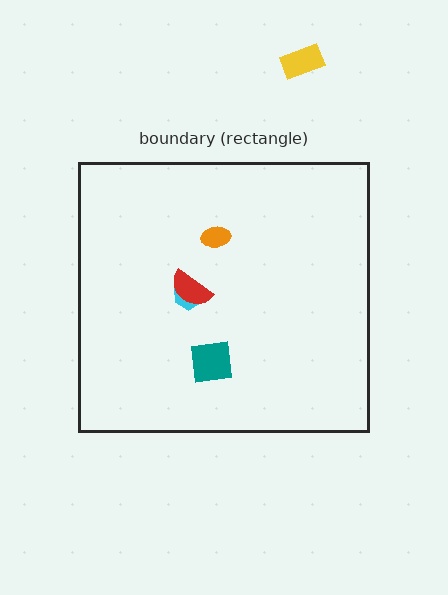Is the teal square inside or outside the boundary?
Inside.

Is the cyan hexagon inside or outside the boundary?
Inside.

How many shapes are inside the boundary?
4 inside, 1 outside.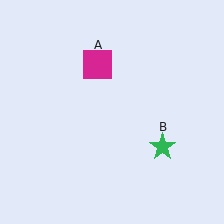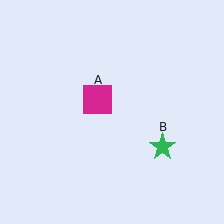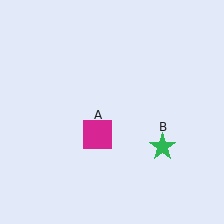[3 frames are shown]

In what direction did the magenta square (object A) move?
The magenta square (object A) moved down.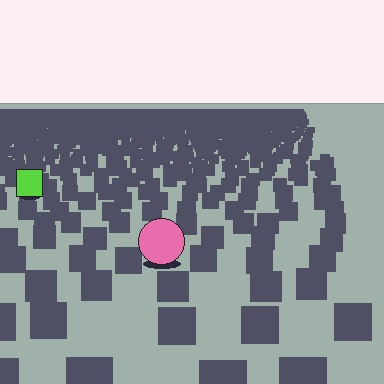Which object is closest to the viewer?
The pink circle is closest. The texture marks near it are larger and more spread out.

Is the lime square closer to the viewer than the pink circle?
No. The pink circle is closer — you can tell from the texture gradient: the ground texture is coarser near it.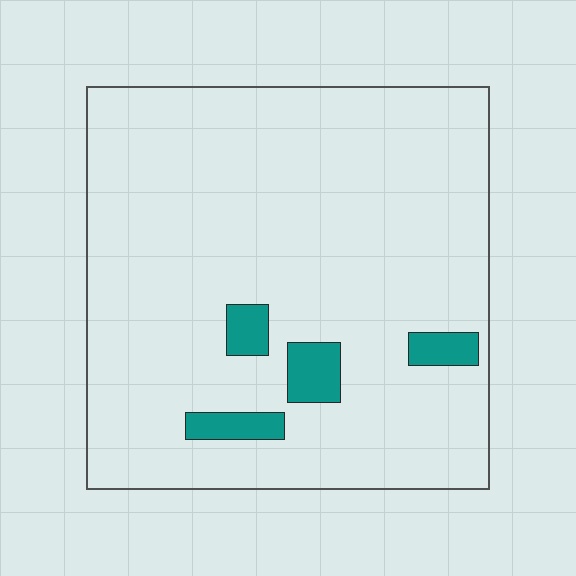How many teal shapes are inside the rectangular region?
4.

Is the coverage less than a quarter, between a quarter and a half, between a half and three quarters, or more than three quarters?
Less than a quarter.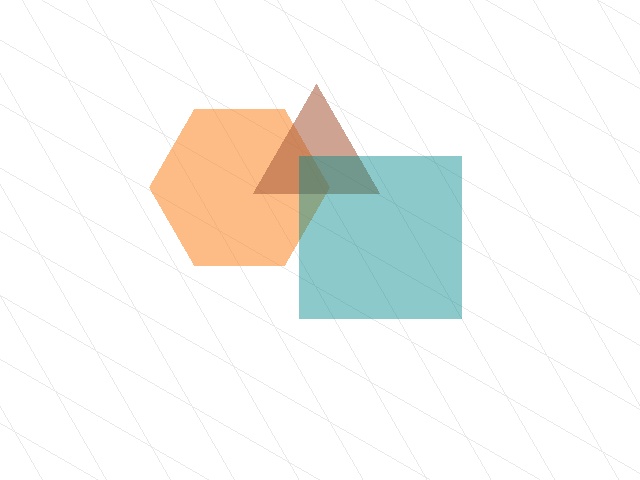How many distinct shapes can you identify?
There are 3 distinct shapes: an orange hexagon, a brown triangle, a teal square.